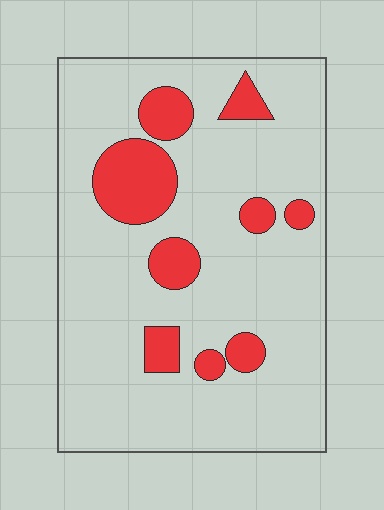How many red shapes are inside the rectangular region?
9.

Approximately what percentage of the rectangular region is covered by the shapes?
Approximately 15%.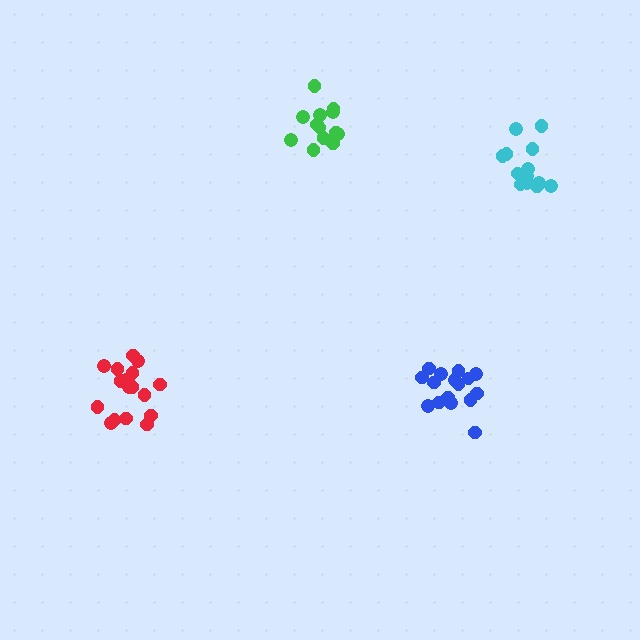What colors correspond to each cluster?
The clusters are colored: cyan, red, blue, green.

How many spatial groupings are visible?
There are 4 spatial groupings.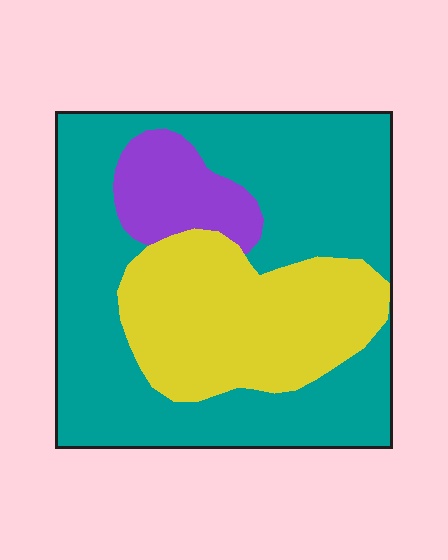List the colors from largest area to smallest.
From largest to smallest: teal, yellow, purple.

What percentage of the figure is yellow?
Yellow covers about 30% of the figure.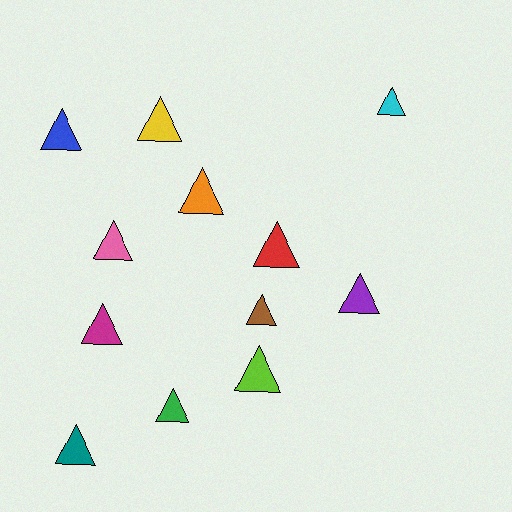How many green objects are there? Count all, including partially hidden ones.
There is 1 green object.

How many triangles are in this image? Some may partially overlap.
There are 12 triangles.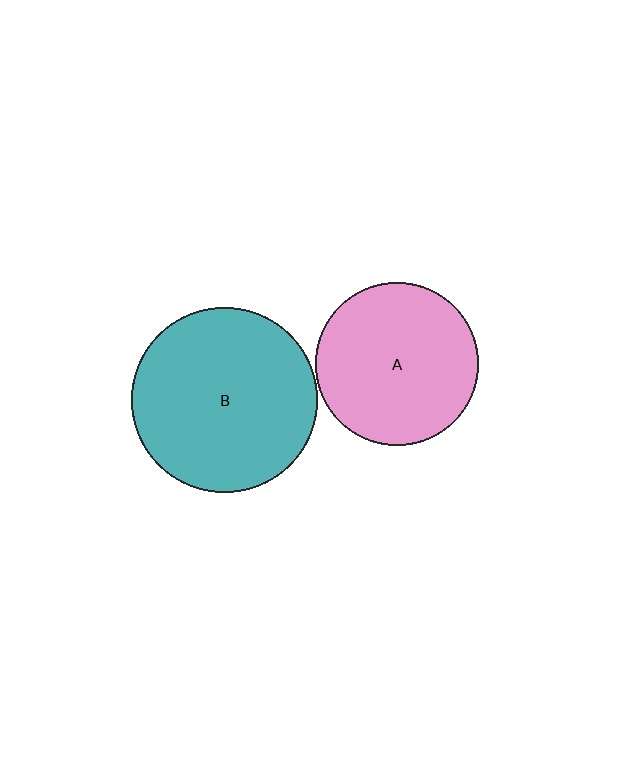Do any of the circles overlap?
No, none of the circles overlap.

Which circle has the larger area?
Circle B (teal).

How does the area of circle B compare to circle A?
Approximately 1.3 times.